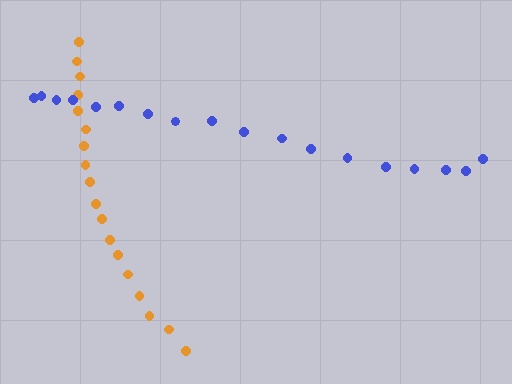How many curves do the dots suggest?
There are 2 distinct paths.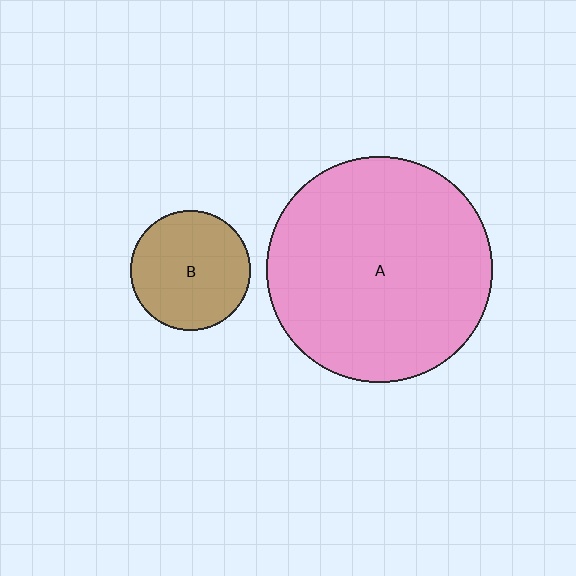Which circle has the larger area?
Circle A (pink).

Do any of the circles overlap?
No, none of the circles overlap.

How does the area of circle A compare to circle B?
Approximately 3.6 times.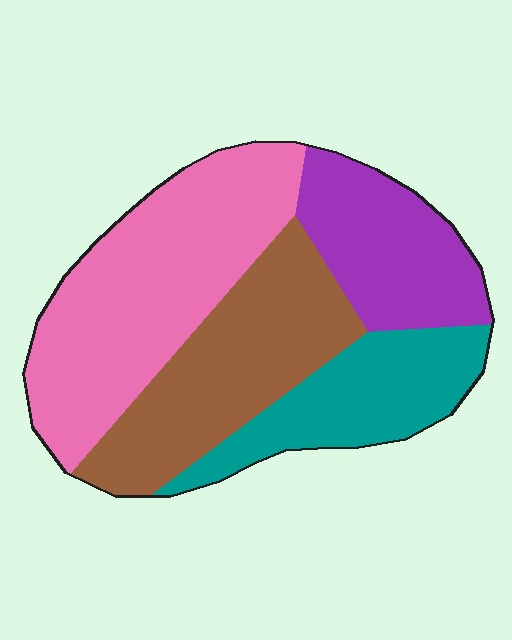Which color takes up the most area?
Pink, at roughly 35%.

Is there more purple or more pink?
Pink.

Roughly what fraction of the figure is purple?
Purple covers about 20% of the figure.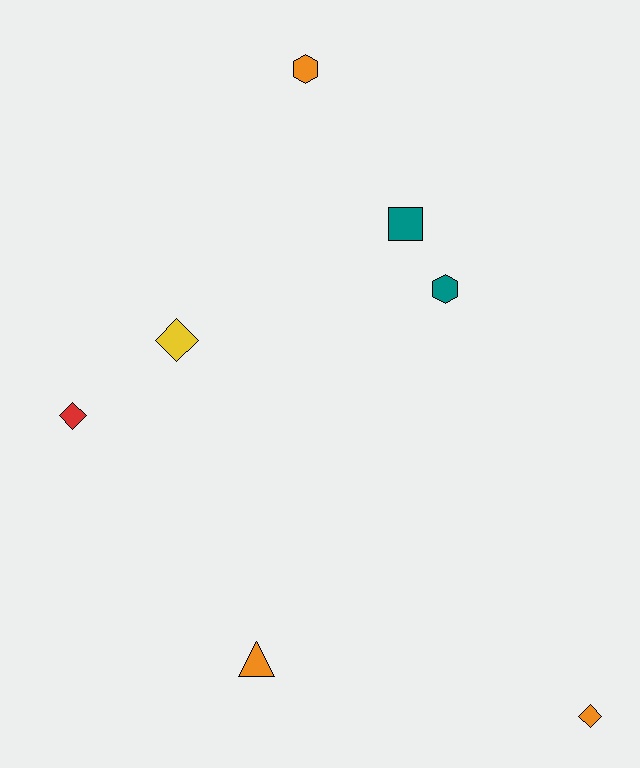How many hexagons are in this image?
There are 2 hexagons.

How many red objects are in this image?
There is 1 red object.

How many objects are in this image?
There are 7 objects.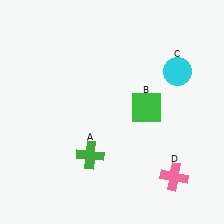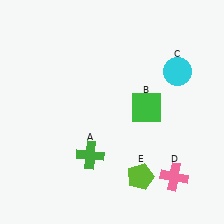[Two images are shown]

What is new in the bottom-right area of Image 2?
A lime pentagon (E) was added in the bottom-right area of Image 2.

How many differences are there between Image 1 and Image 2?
There is 1 difference between the two images.